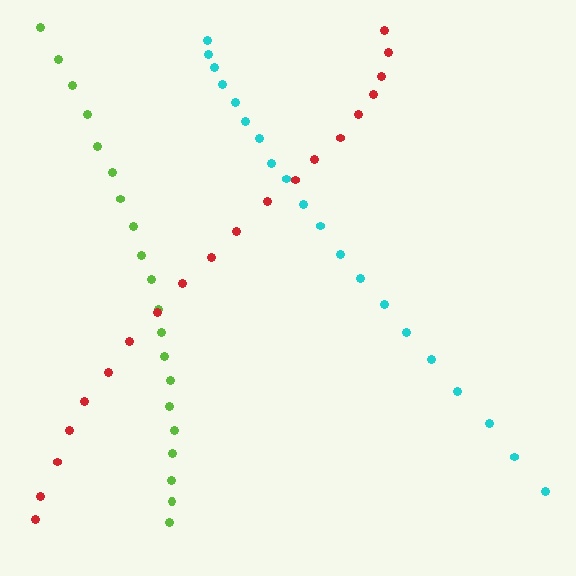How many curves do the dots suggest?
There are 3 distinct paths.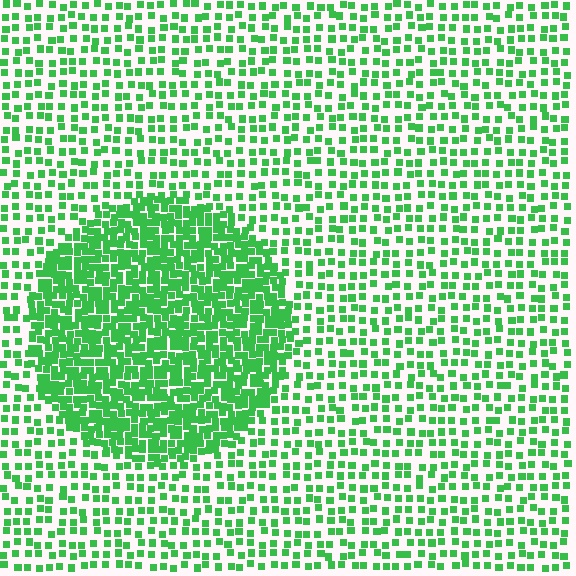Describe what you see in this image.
The image contains small green elements arranged at two different densities. A circle-shaped region is visible where the elements are more densely packed than the surrounding area.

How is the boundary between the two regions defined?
The boundary is defined by a change in element density (approximately 2.3x ratio). All elements are the same color, size, and shape.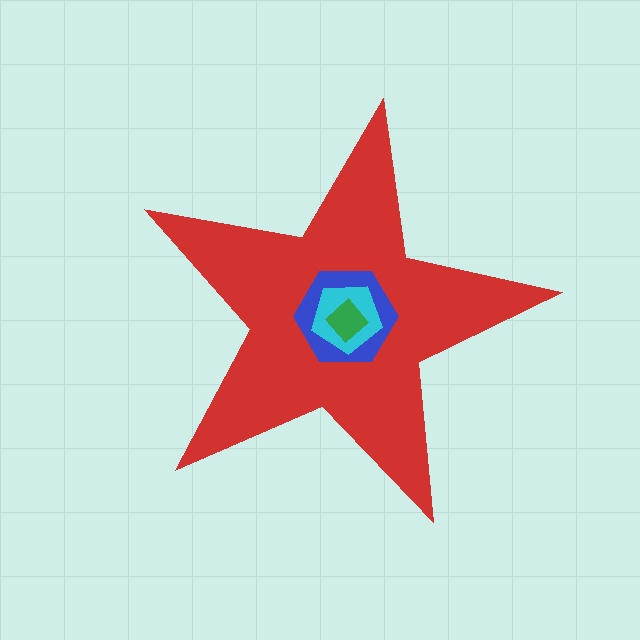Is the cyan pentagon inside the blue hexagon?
Yes.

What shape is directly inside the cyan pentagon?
The green diamond.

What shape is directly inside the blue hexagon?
The cyan pentagon.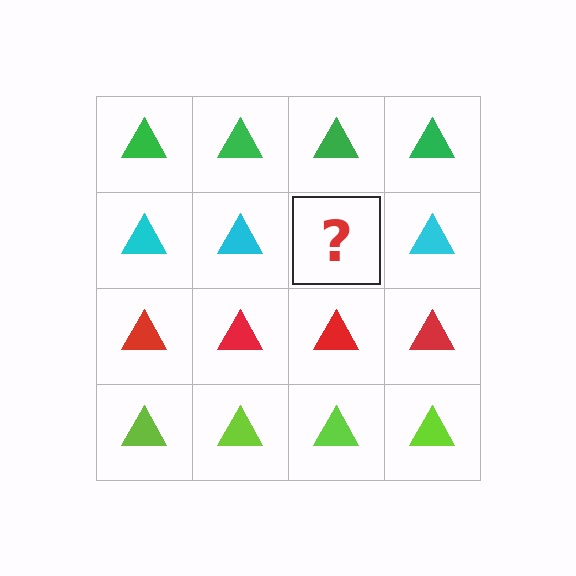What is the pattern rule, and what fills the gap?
The rule is that each row has a consistent color. The gap should be filled with a cyan triangle.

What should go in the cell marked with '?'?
The missing cell should contain a cyan triangle.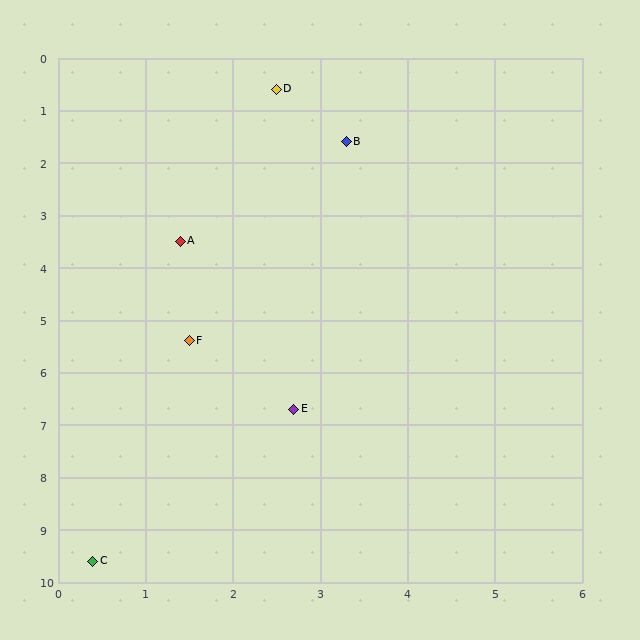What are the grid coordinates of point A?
Point A is at approximately (1.4, 3.5).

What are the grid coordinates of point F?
Point F is at approximately (1.5, 5.4).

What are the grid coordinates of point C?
Point C is at approximately (0.4, 9.6).